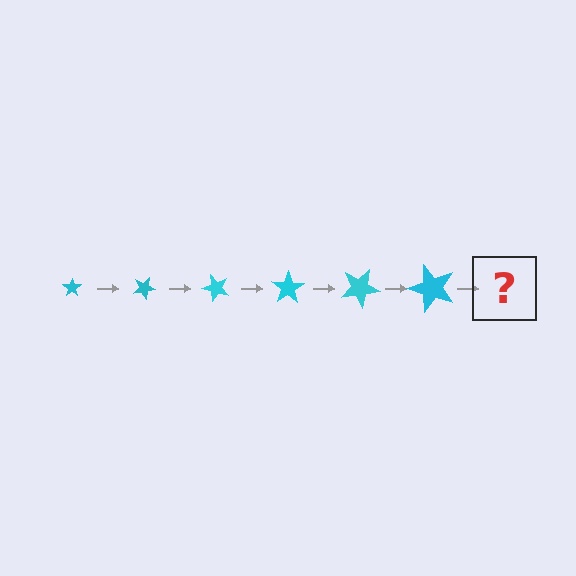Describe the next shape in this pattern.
It should be a star, larger than the previous one and rotated 150 degrees from the start.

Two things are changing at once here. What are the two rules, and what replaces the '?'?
The two rules are that the star grows larger each step and it rotates 25 degrees each step. The '?' should be a star, larger than the previous one and rotated 150 degrees from the start.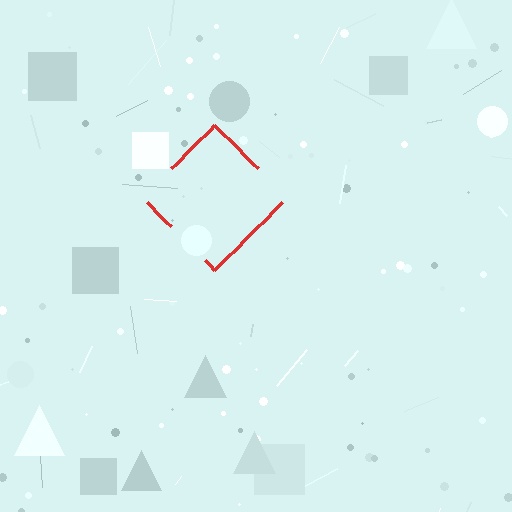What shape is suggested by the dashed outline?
The dashed outline suggests a diamond.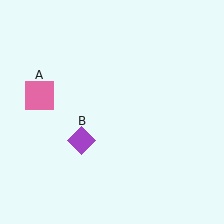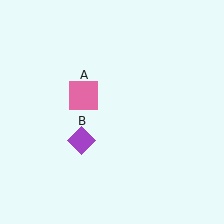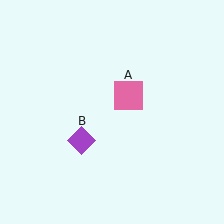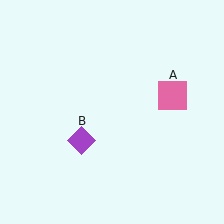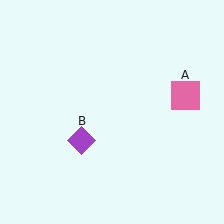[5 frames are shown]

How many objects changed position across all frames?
1 object changed position: pink square (object A).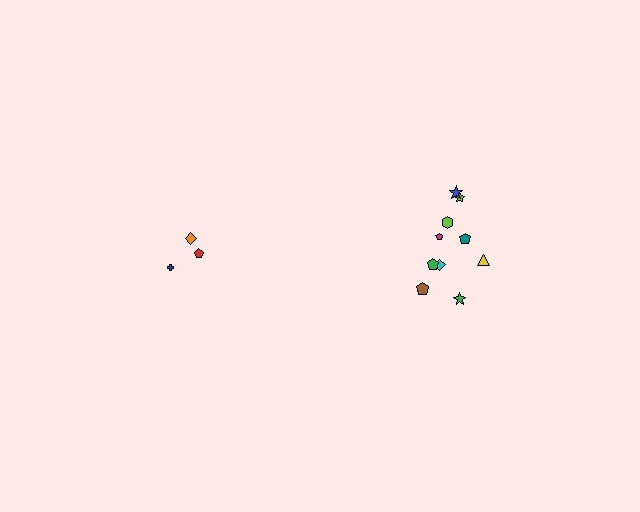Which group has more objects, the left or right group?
The right group.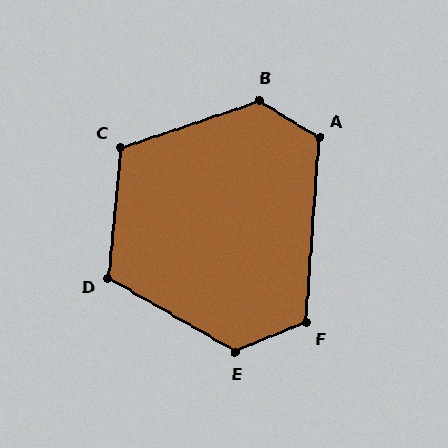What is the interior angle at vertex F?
Approximately 116 degrees (obtuse).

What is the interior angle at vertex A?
Approximately 118 degrees (obtuse).